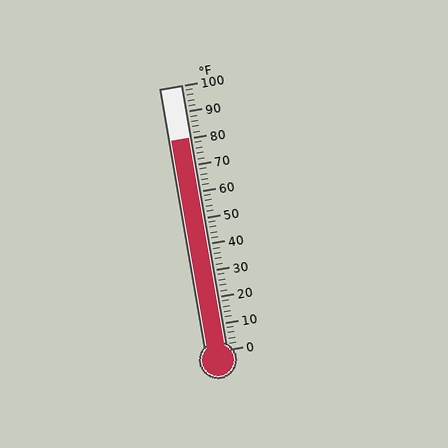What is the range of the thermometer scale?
The thermometer scale ranges from 0°F to 100°F.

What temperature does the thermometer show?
The thermometer shows approximately 80°F.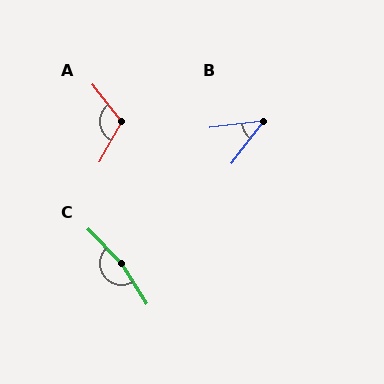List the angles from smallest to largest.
B (46°), A (112°), C (168°).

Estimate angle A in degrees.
Approximately 112 degrees.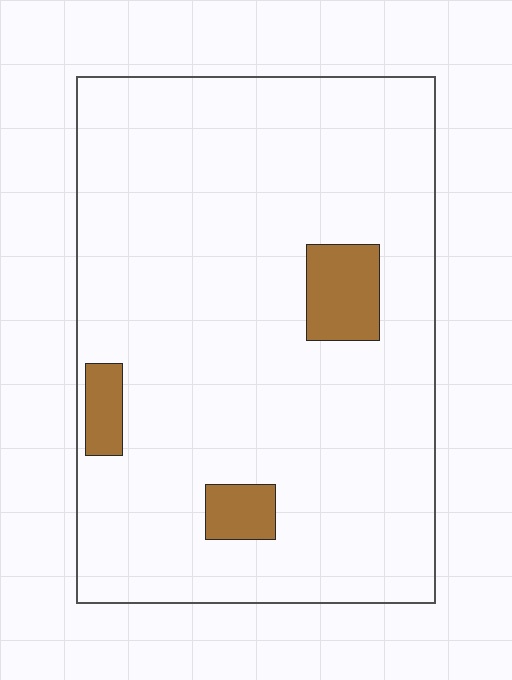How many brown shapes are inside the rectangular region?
3.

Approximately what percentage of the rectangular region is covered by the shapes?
Approximately 10%.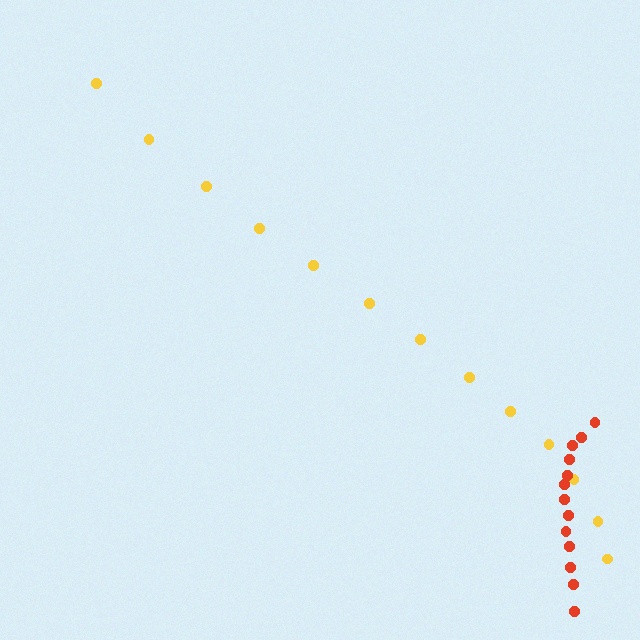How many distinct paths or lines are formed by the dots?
There are 2 distinct paths.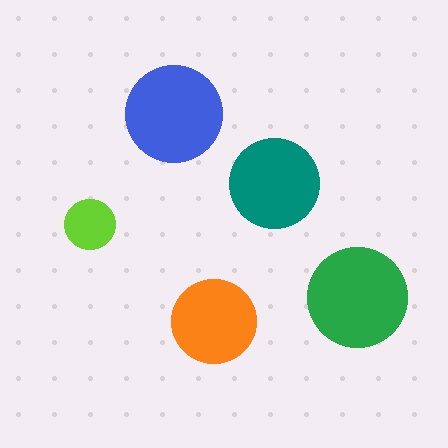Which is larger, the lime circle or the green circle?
The green one.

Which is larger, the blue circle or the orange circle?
The blue one.